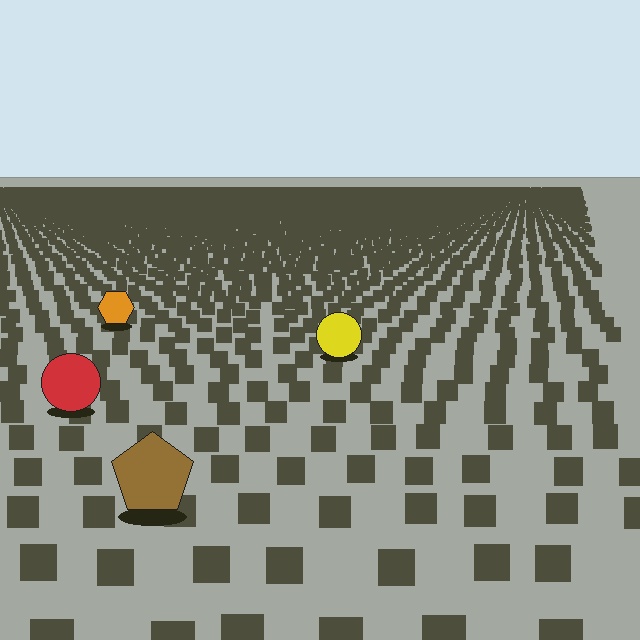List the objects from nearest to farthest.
From nearest to farthest: the brown pentagon, the red circle, the yellow circle, the orange hexagon.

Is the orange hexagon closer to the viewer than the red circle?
No. The red circle is closer — you can tell from the texture gradient: the ground texture is coarser near it.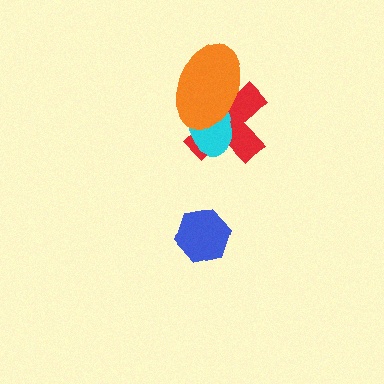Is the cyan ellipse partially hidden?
Yes, it is partially covered by another shape.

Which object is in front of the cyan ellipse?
The orange ellipse is in front of the cyan ellipse.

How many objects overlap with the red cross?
2 objects overlap with the red cross.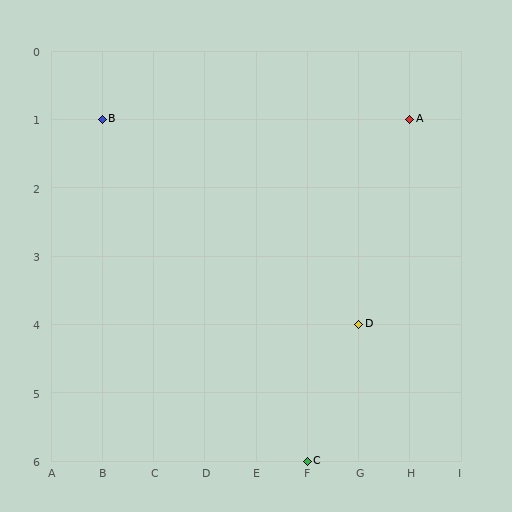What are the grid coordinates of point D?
Point D is at grid coordinates (G, 4).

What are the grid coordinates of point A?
Point A is at grid coordinates (H, 1).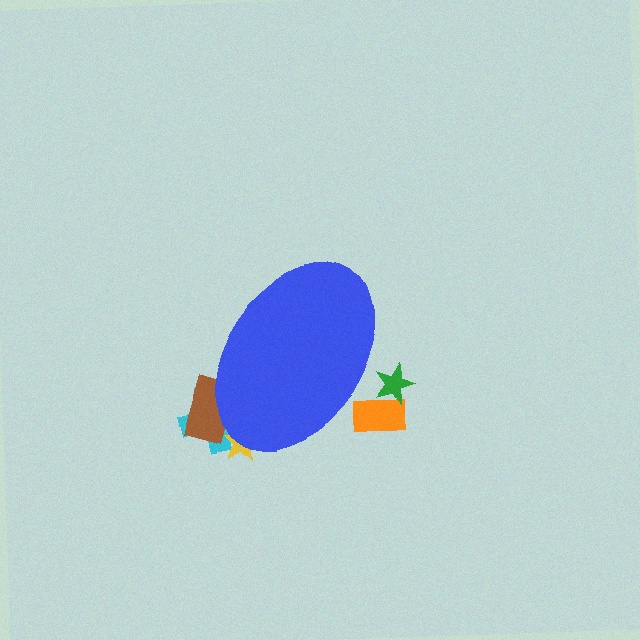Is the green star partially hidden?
Yes, the green star is partially hidden behind the blue ellipse.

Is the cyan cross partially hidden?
Yes, the cyan cross is partially hidden behind the blue ellipse.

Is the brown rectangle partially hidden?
Yes, the brown rectangle is partially hidden behind the blue ellipse.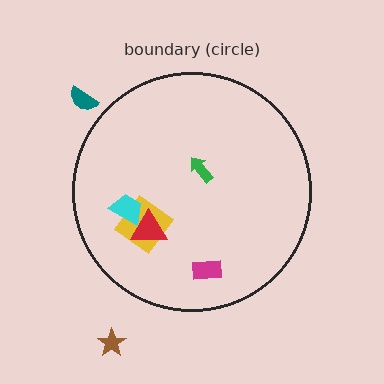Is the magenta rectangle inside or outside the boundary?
Inside.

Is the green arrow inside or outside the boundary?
Inside.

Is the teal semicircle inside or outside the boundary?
Outside.